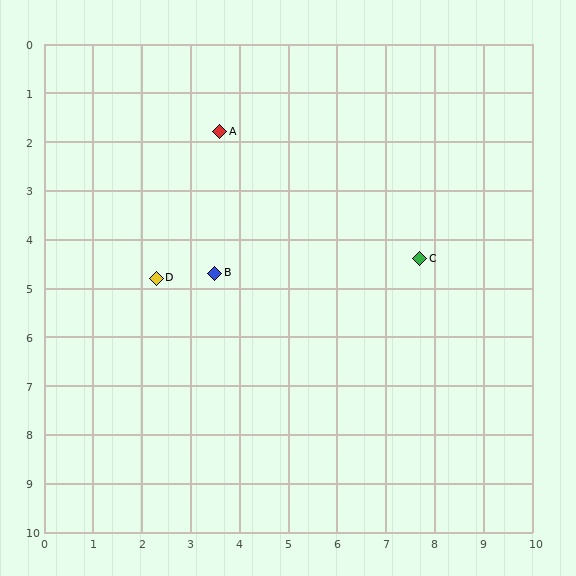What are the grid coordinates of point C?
Point C is at approximately (7.7, 4.4).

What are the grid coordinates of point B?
Point B is at approximately (3.5, 4.7).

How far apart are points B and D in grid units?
Points B and D are about 1.2 grid units apart.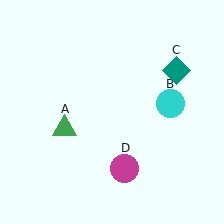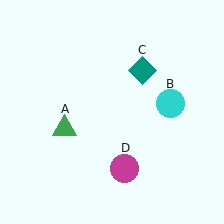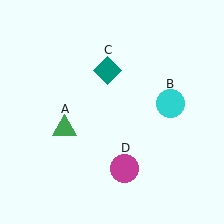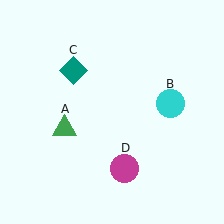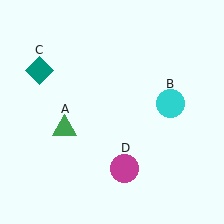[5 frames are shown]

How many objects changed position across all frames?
1 object changed position: teal diamond (object C).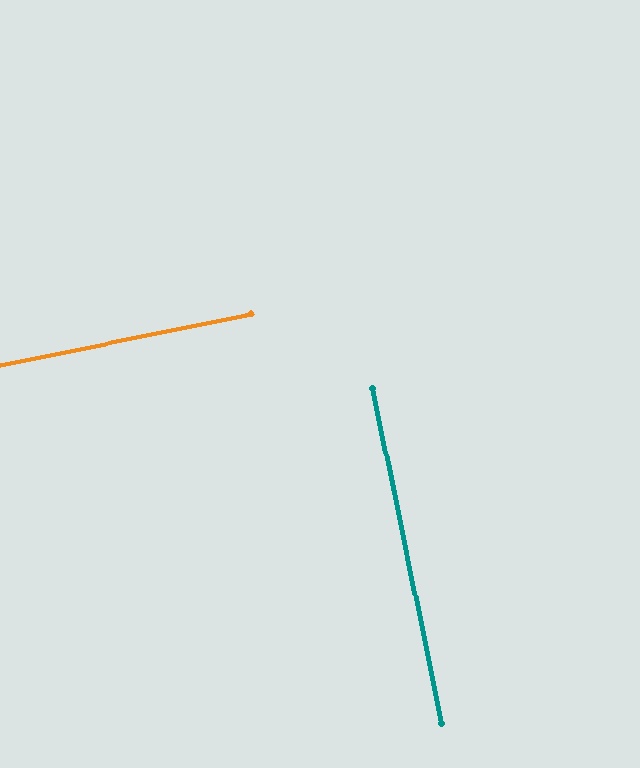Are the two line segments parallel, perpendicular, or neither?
Perpendicular — they meet at approximately 90°.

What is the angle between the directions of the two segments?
Approximately 90 degrees.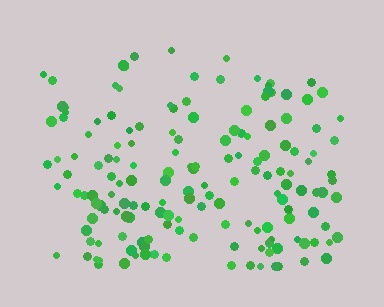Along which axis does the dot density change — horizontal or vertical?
Vertical.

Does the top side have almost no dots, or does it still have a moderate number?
Still a moderate number, just noticeably fewer than the bottom.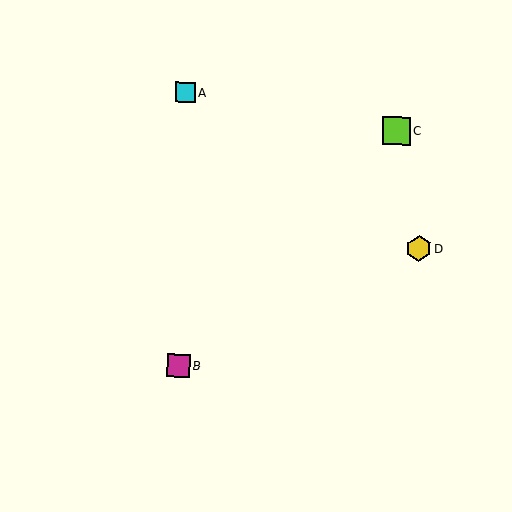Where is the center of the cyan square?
The center of the cyan square is at (185, 92).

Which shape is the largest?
The lime square (labeled C) is the largest.